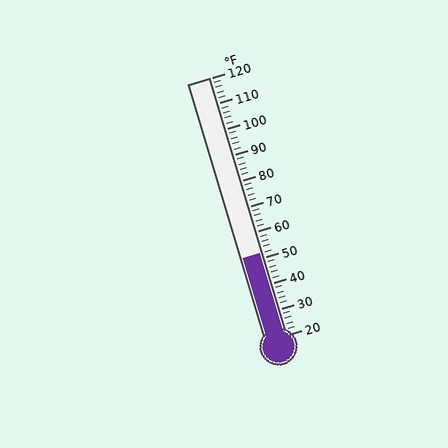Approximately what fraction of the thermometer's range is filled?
The thermometer is filled to approximately 30% of its range.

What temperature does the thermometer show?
The thermometer shows approximately 52°F.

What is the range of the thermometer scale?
The thermometer scale ranges from 20°F to 120°F.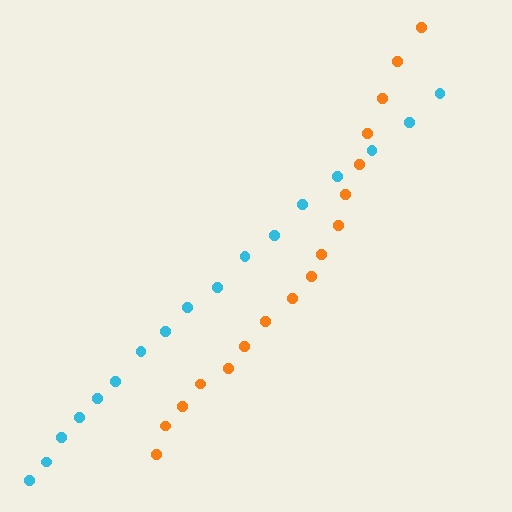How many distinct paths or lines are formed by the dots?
There are 2 distinct paths.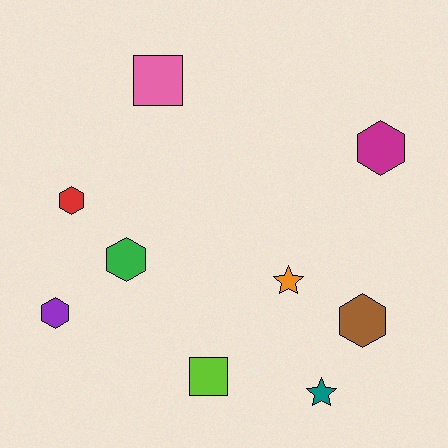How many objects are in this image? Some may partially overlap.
There are 9 objects.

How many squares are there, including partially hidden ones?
There are 2 squares.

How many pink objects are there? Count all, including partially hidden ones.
There is 1 pink object.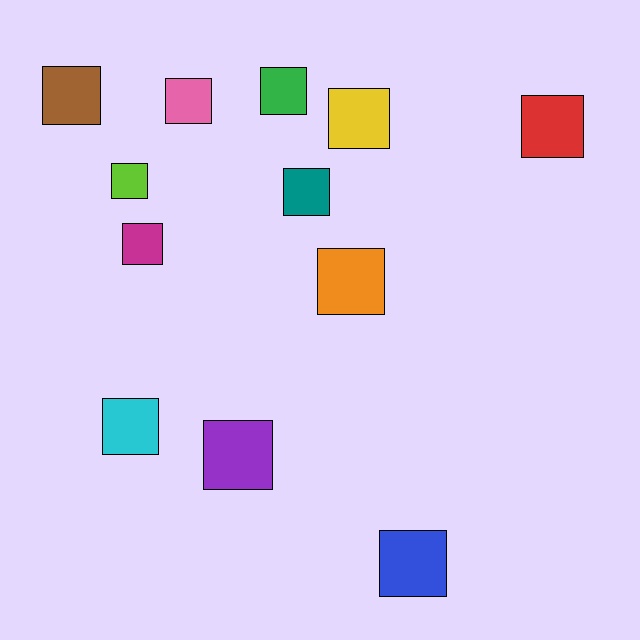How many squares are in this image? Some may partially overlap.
There are 12 squares.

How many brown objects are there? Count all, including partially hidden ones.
There is 1 brown object.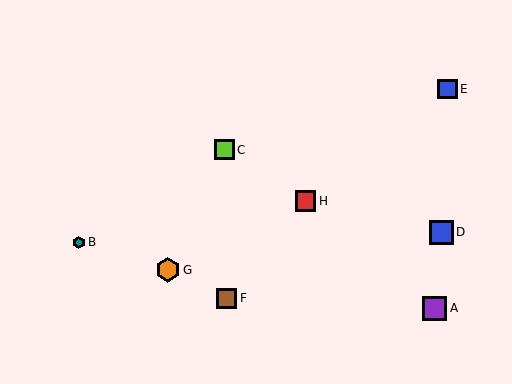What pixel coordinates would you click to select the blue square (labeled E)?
Click at (448, 89) to select the blue square E.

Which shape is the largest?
The orange hexagon (labeled G) is the largest.